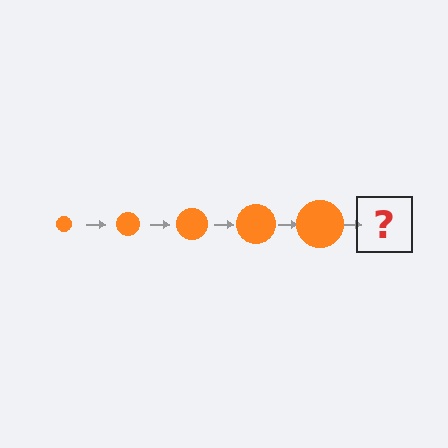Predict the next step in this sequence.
The next step is an orange circle, larger than the previous one.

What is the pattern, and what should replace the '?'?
The pattern is that the circle gets progressively larger each step. The '?' should be an orange circle, larger than the previous one.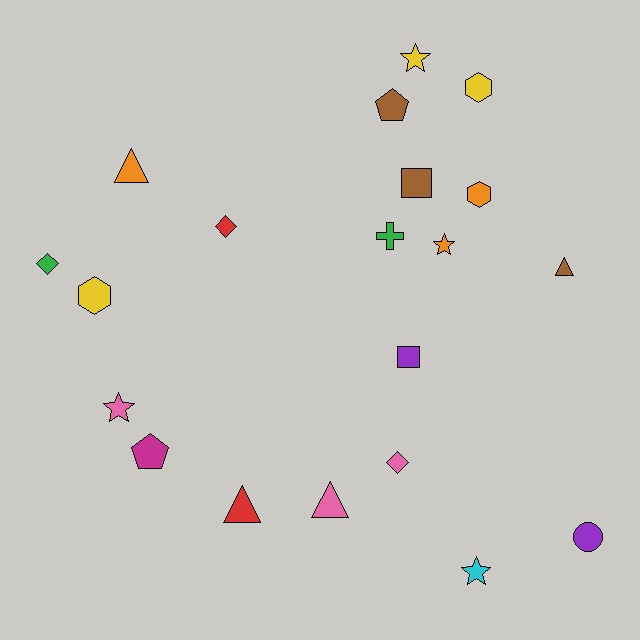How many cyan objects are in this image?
There is 1 cyan object.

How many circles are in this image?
There is 1 circle.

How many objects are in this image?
There are 20 objects.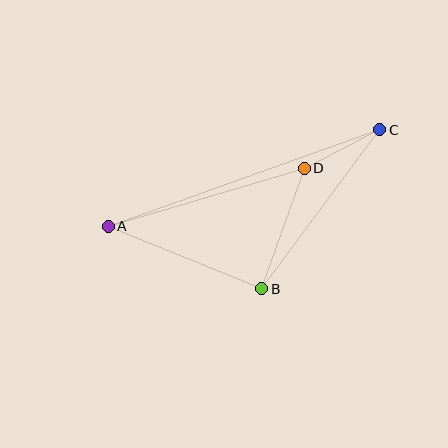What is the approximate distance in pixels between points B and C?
The distance between B and C is approximately 198 pixels.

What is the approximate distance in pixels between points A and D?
The distance between A and D is approximately 204 pixels.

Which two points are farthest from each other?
Points A and C are farthest from each other.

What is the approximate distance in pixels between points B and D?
The distance between B and D is approximately 128 pixels.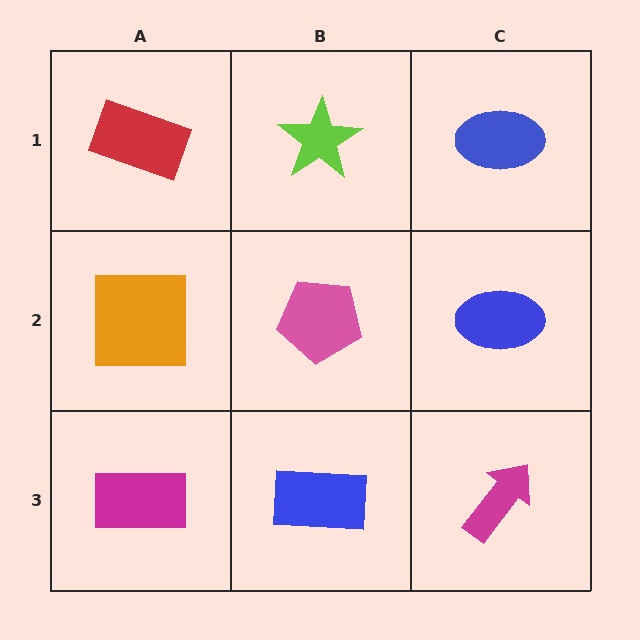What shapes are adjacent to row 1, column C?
A blue ellipse (row 2, column C), a lime star (row 1, column B).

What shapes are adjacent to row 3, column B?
A pink pentagon (row 2, column B), a magenta rectangle (row 3, column A), a magenta arrow (row 3, column C).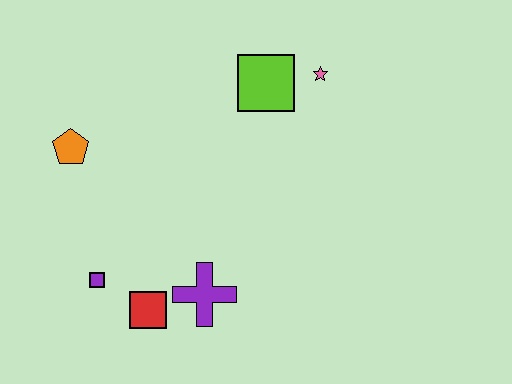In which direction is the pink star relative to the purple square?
The pink star is to the right of the purple square.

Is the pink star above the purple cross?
Yes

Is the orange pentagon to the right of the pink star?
No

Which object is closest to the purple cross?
The red square is closest to the purple cross.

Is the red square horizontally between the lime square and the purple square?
Yes